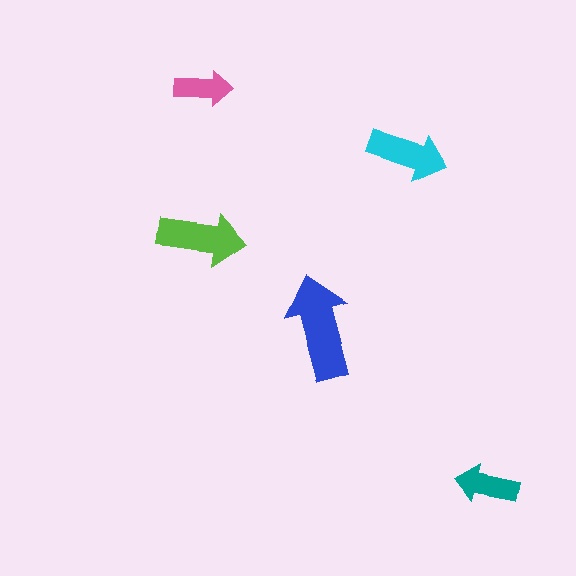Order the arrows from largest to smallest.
the blue one, the lime one, the cyan one, the teal one, the pink one.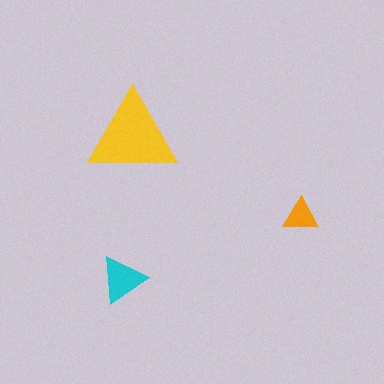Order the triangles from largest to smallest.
the yellow one, the cyan one, the orange one.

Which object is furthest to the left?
The cyan triangle is leftmost.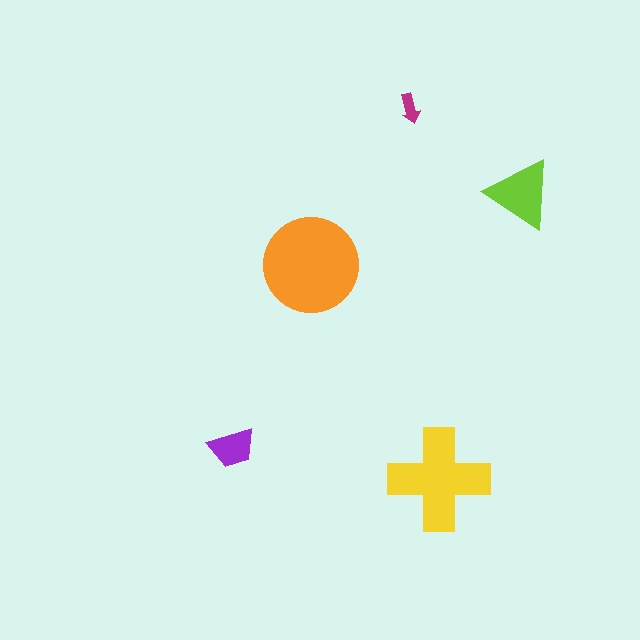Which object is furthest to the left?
The purple trapezoid is leftmost.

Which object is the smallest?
The magenta arrow.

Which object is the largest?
The orange circle.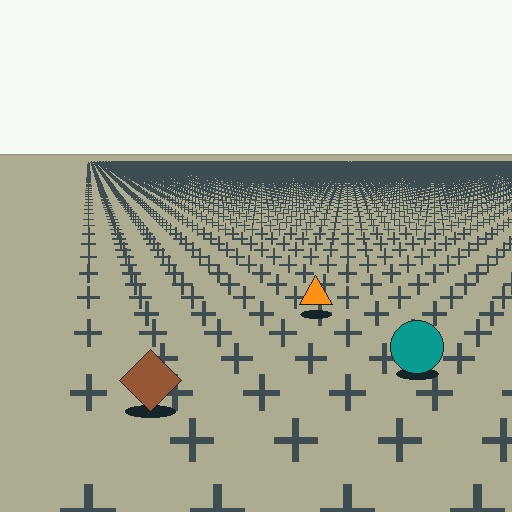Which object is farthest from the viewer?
The orange triangle is farthest from the viewer. It appears smaller and the ground texture around it is denser.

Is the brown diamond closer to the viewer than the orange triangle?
Yes. The brown diamond is closer — you can tell from the texture gradient: the ground texture is coarser near it.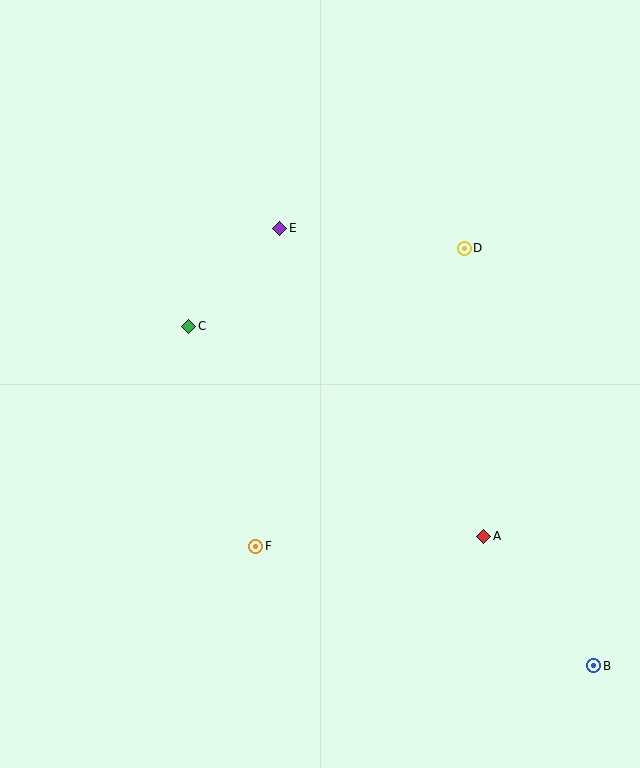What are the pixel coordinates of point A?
Point A is at (484, 536).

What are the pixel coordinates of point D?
Point D is at (464, 248).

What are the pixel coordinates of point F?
Point F is at (256, 546).